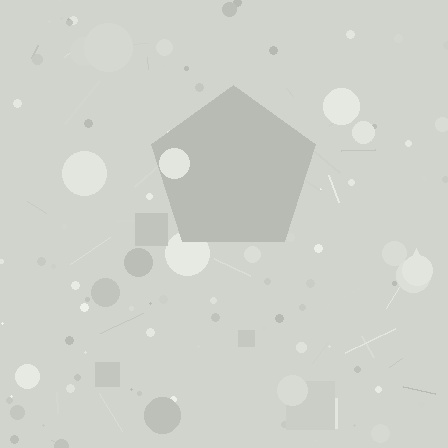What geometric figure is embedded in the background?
A pentagon is embedded in the background.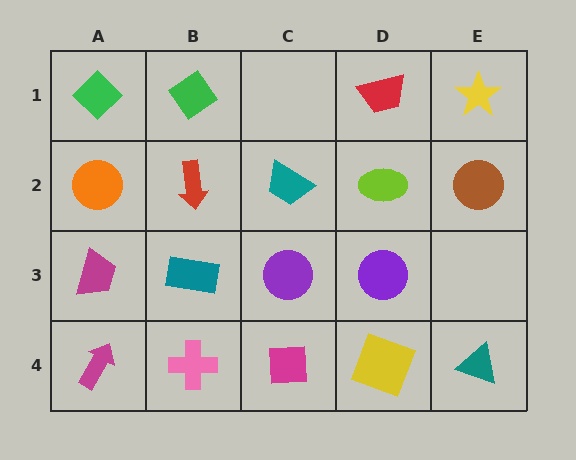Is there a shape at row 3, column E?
No, that cell is empty.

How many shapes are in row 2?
5 shapes.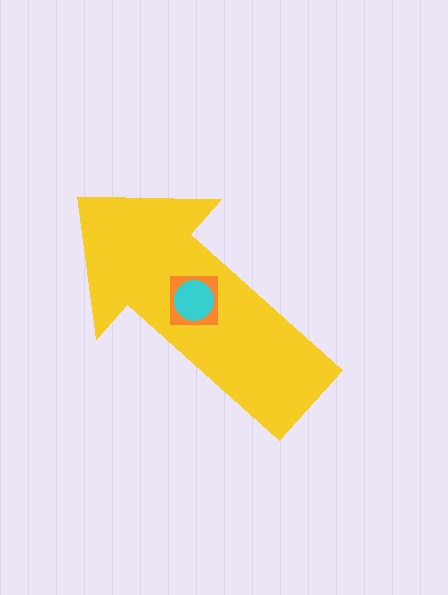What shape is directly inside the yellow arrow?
The orange square.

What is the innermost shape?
The cyan circle.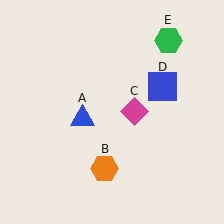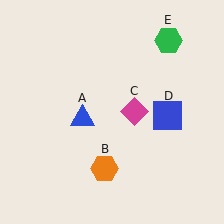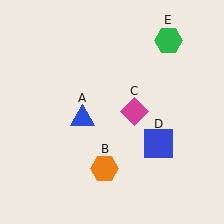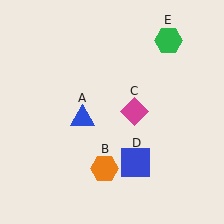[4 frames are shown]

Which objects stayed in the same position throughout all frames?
Blue triangle (object A) and orange hexagon (object B) and magenta diamond (object C) and green hexagon (object E) remained stationary.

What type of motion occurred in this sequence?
The blue square (object D) rotated clockwise around the center of the scene.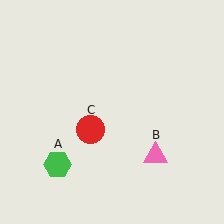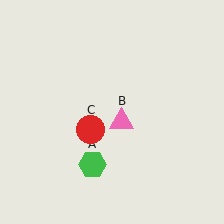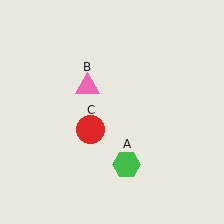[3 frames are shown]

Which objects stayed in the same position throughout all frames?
Red circle (object C) remained stationary.